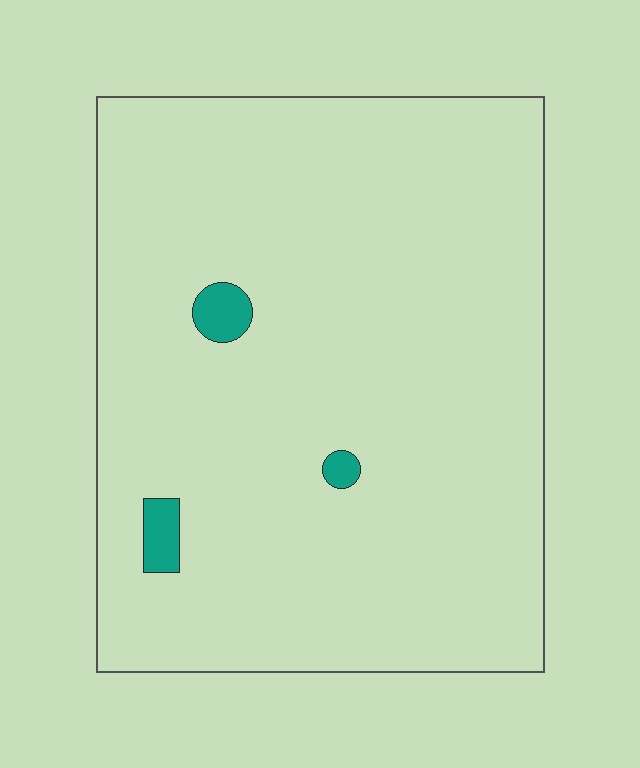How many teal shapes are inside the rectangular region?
3.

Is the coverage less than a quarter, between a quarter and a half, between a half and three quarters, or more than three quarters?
Less than a quarter.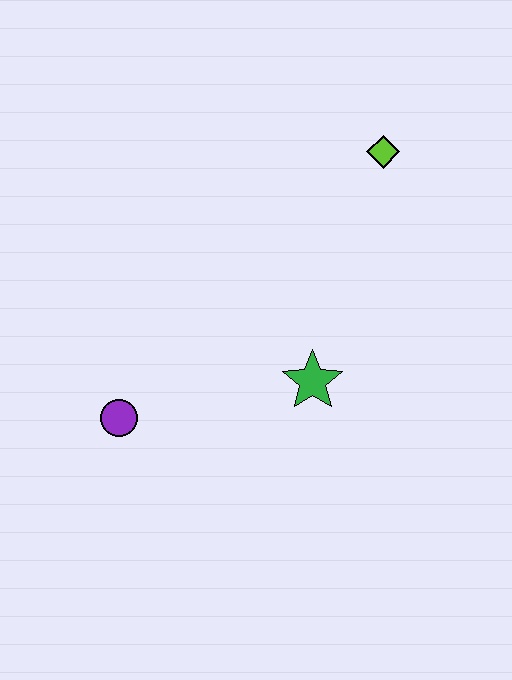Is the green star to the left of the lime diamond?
Yes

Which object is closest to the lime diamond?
The green star is closest to the lime diamond.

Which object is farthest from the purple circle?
The lime diamond is farthest from the purple circle.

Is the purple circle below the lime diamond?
Yes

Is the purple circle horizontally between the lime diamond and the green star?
No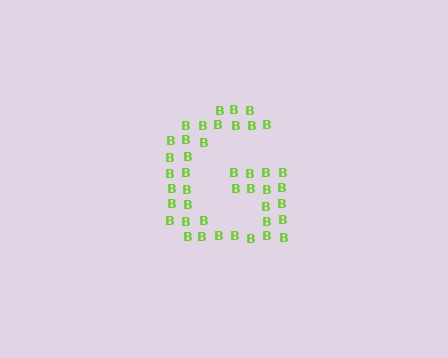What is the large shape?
The large shape is the letter G.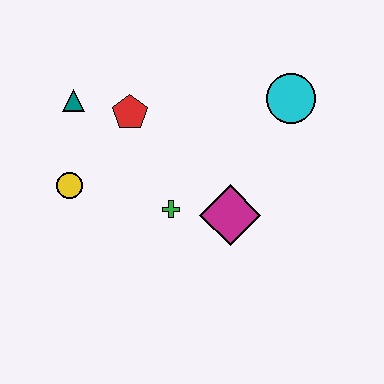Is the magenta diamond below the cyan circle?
Yes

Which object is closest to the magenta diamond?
The green cross is closest to the magenta diamond.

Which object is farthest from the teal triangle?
The cyan circle is farthest from the teal triangle.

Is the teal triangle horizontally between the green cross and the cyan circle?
No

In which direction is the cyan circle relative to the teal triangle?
The cyan circle is to the right of the teal triangle.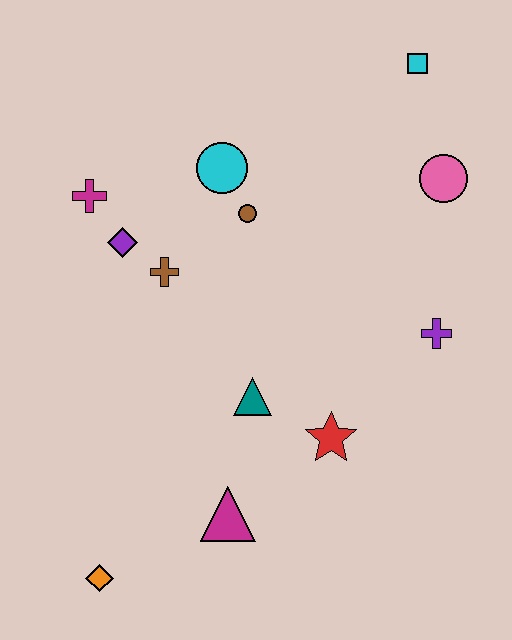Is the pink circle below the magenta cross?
No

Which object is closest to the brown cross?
The purple diamond is closest to the brown cross.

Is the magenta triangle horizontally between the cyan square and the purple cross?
No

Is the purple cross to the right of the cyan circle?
Yes